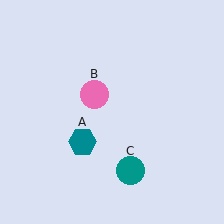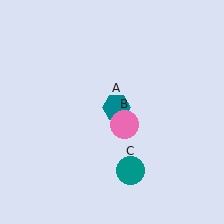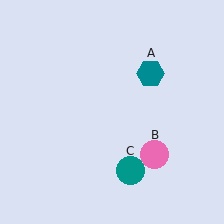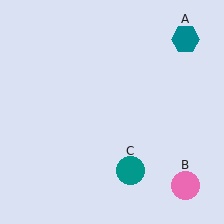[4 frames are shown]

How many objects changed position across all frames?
2 objects changed position: teal hexagon (object A), pink circle (object B).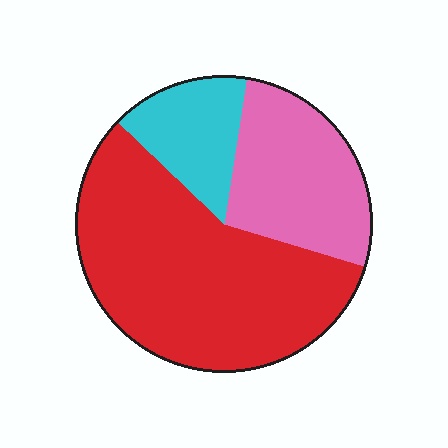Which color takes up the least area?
Cyan, at roughly 15%.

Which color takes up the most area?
Red, at roughly 55%.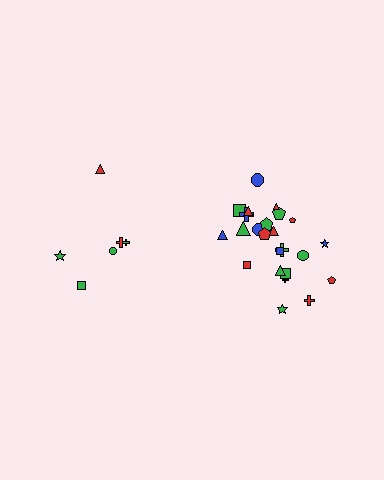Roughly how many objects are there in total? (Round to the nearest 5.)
Roughly 30 objects in total.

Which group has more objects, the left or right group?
The right group.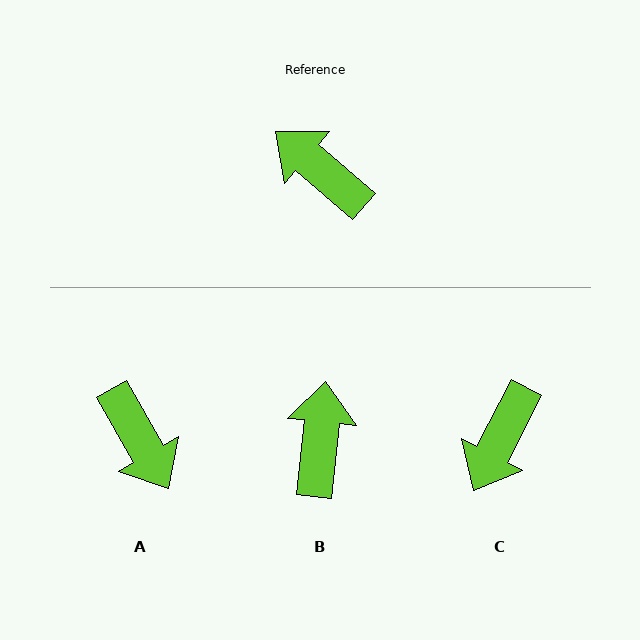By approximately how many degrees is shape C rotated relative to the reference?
Approximately 103 degrees counter-clockwise.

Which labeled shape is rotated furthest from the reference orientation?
A, about 160 degrees away.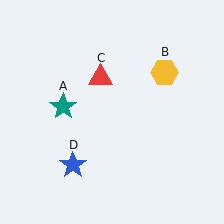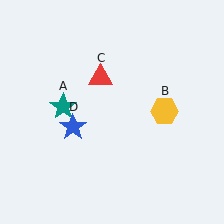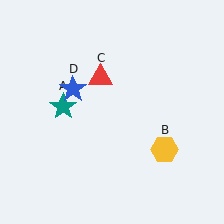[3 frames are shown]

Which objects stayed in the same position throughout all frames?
Teal star (object A) and red triangle (object C) remained stationary.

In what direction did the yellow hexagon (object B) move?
The yellow hexagon (object B) moved down.